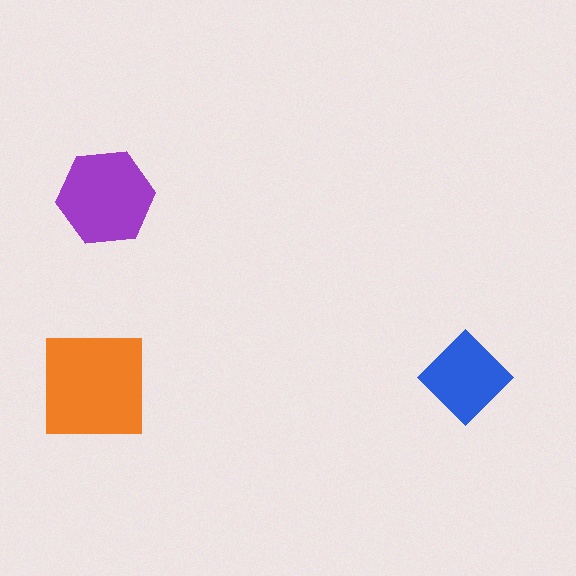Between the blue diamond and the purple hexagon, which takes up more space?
The purple hexagon.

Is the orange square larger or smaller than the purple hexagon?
Larger.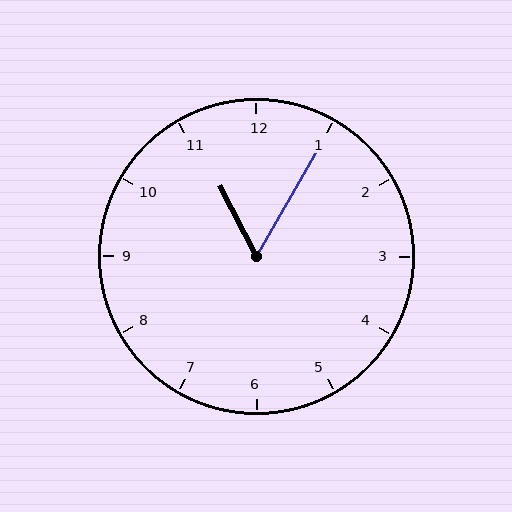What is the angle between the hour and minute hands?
Approximately 58 degrees.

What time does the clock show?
11:05.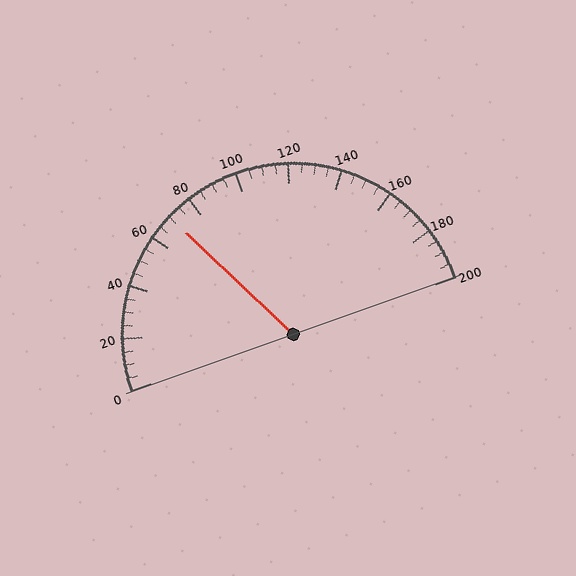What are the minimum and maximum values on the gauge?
The gauge ranges from 0 to 200.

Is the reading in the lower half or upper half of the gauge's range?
The reading is in the lower half of the range (0 to 200).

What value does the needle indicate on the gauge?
The needle indicates approximately 70.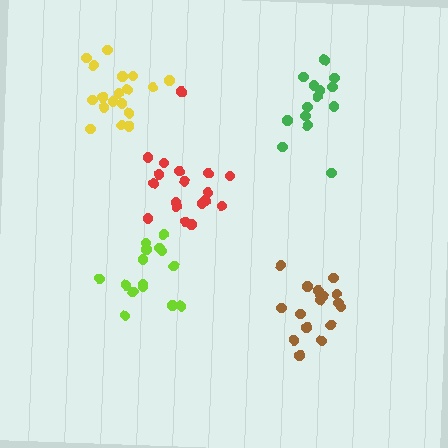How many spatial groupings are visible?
There are 5 spatial groupings.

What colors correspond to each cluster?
The clusters are colored: red, lime, brown, yellow, green.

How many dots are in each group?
Group 1: 18 dots, Group 2: 15 dots, Group 3: 17 dots, Group 4: 18 dots, Group 5: 14 dots (82 total).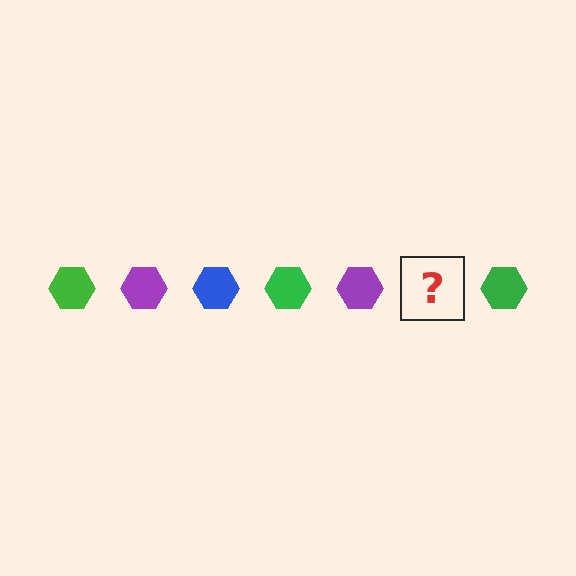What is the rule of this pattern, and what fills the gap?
The rule is that the pattern cycles through green, purple, blue hexagons. The gap should be filled with a blue hexagon.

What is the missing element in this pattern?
The missing element is a blue hexagon.